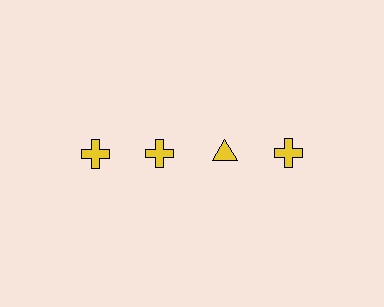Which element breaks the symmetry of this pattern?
The yellow triangle in the top row, center column breaks the symmetry. All other shapes are yellow crosses.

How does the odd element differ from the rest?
It has a different shape: triangle instead of cross.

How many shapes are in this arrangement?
There are 4 shapes arranged in a grid pattern.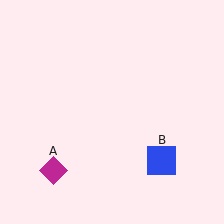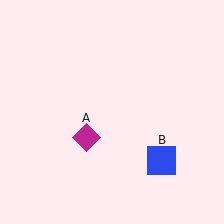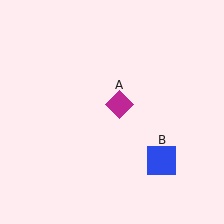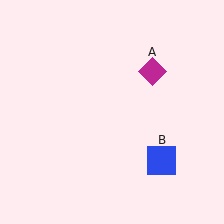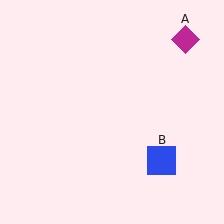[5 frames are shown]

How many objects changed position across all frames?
1 object changed position: magenta diamond (object A).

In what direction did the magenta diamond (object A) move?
The magenta diamond (object A) moved up and to the right.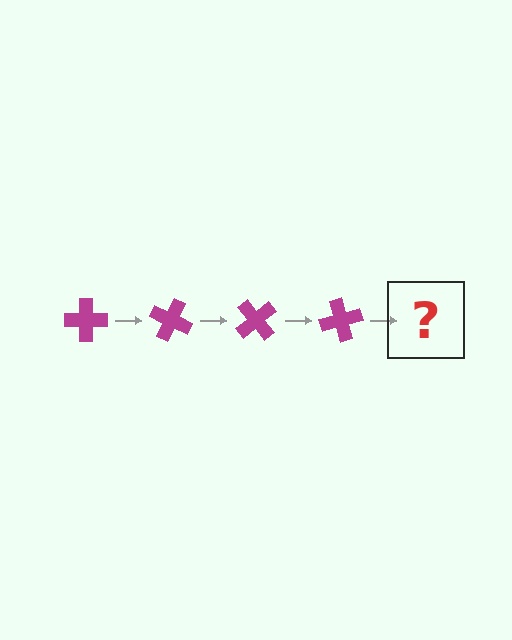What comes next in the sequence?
The next element should be a magenta cross rotated 100 degrees.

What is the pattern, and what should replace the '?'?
The pattern is that the cross rotates 25 degrees each step. The '?' should be a magenta cross rotated 100 degrees.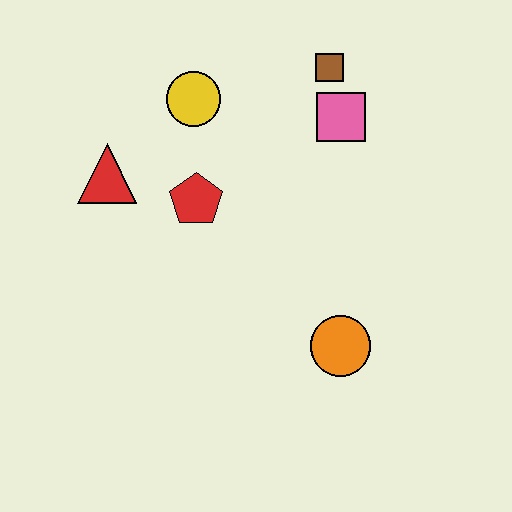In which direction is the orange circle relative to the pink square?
The orange circle is below the pink square.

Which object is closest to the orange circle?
The red pentagon is closest to the orange circle.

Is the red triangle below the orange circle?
No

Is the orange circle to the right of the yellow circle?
Yes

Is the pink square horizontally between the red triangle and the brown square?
No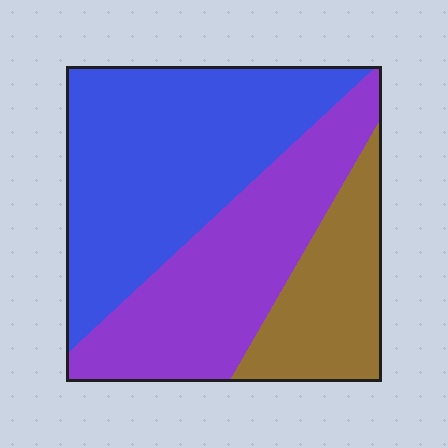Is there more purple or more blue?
Blue.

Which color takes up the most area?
Blue, at roughly 45%.